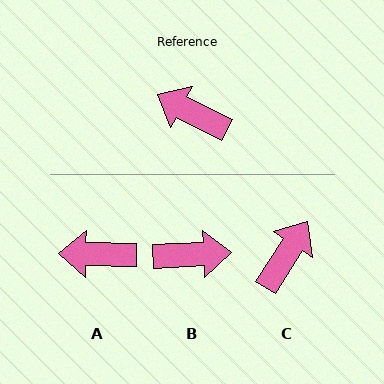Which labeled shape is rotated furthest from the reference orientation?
B, about 150 degrees away.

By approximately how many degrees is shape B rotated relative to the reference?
Approximately 150 degrees clockwise.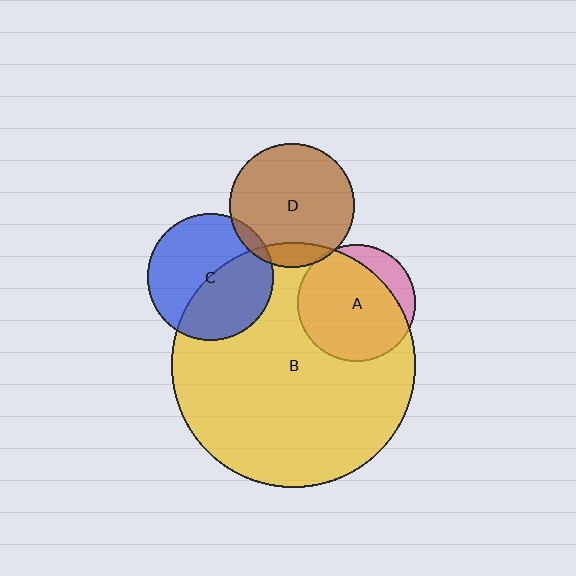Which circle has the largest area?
Circle B (yellow).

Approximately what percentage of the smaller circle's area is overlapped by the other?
Approximately 10%.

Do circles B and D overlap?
Yes.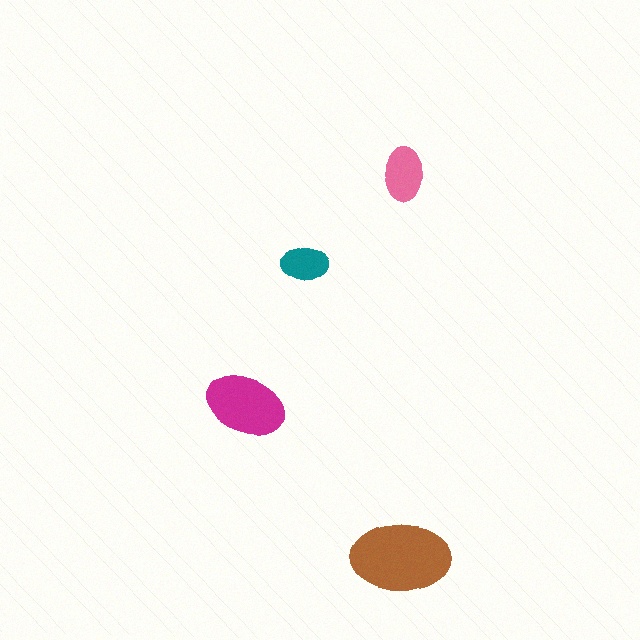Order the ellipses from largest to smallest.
the brown one, the magenta one, the pink one, the teal one.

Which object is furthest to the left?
The magenta ellipse is leftmost.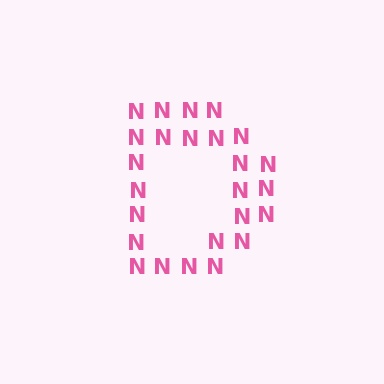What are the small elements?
The small elements are letter N's.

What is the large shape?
The large shape is the letter D.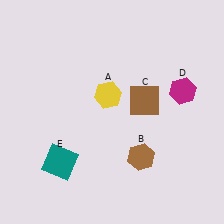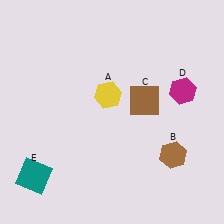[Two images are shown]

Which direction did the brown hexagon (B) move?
The brown hexagon (B) moved right.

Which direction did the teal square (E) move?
The teal square (E) moved left.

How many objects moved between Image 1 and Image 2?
2 objects moved between the two images.